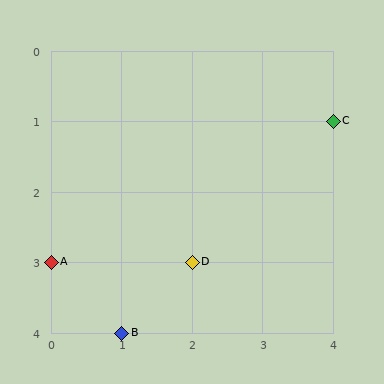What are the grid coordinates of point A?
Point A is at grid coordinates (0, 3).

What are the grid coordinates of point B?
Point B is at grid coordinates (1, 4).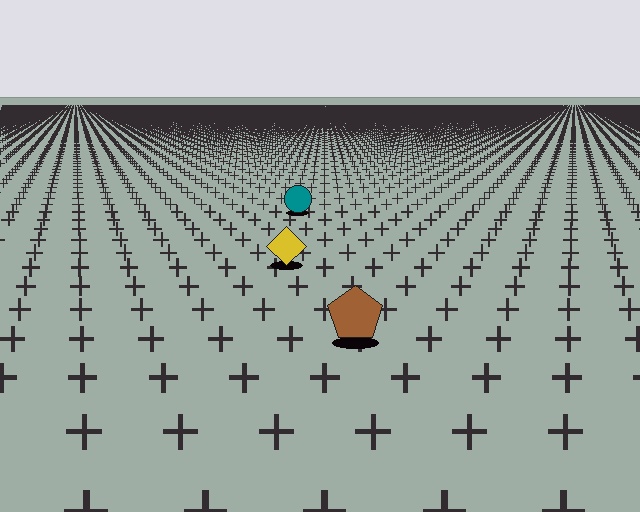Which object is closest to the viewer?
The brown pentagon is closest. The texture marks near it are larger and more spread out.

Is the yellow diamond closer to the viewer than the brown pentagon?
No. The brown pentagon is closer — you can tell from the texture gradient: the ground texture is coarser near it.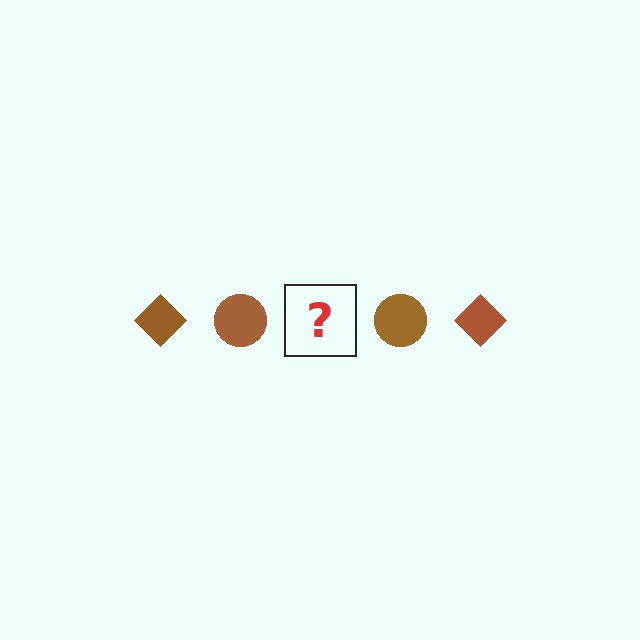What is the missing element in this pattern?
The missing element is a brown diamond.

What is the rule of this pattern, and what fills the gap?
The rule is that the pattern cycles through diamond, circle shapes in brown. The gap should be filled with a brown diamond.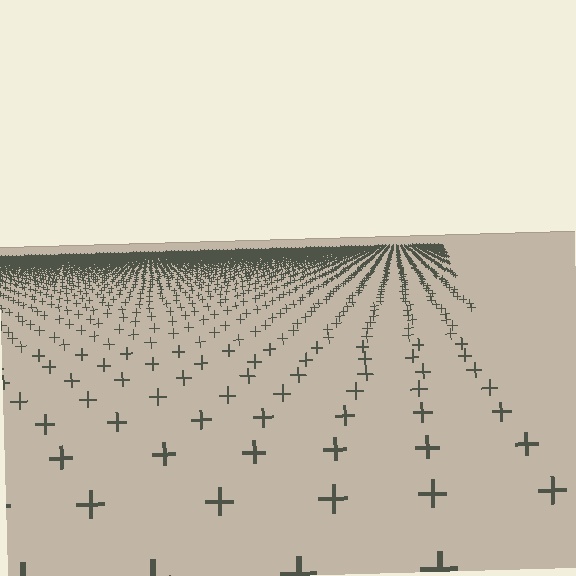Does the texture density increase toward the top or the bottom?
Density increases toward the top.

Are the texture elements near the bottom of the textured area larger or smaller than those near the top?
Larger. Near the bottom, elements are closer to the viewer and appear at a bigger on-screen size.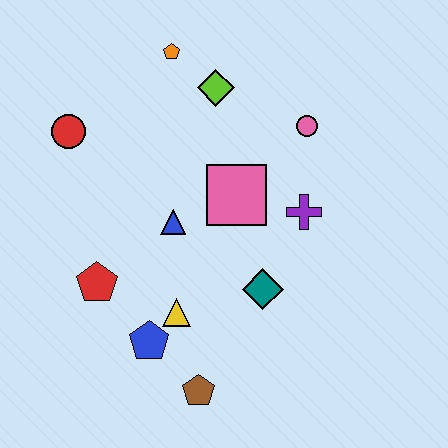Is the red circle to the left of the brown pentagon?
Yes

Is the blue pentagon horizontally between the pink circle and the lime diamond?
No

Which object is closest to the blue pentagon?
The yellow triangle is closest to the blue pentagon.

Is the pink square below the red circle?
Yes